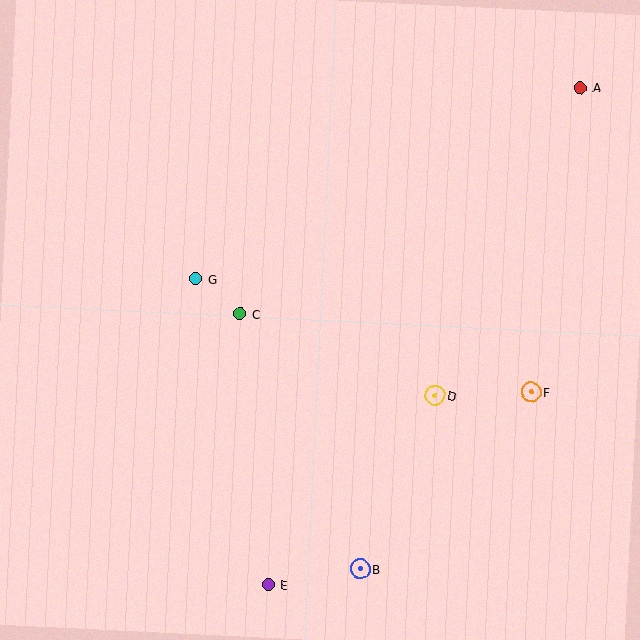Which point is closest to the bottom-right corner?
Point F is closest to the bottom-right corner.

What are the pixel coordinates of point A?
Point A is at (581, 87).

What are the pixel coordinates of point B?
Point B is at (360, 569).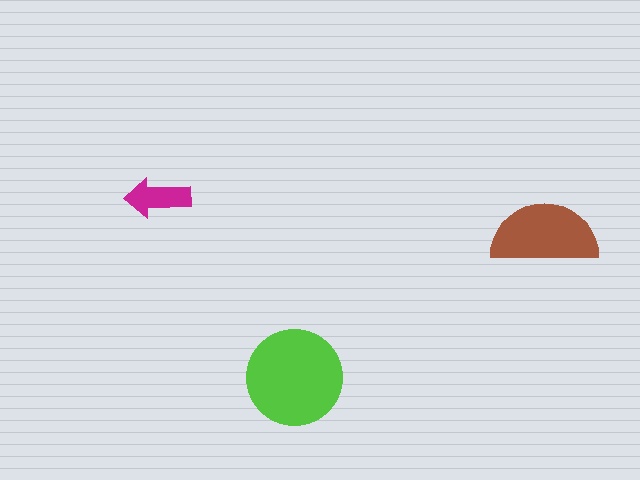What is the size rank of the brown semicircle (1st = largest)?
2nd.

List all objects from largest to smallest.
The lime circle, the brown semicircle, the magenta arrow.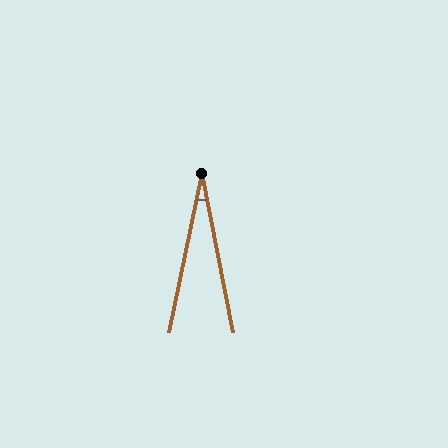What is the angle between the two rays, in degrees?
Approximately 22 degrees.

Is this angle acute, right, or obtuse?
It is acute.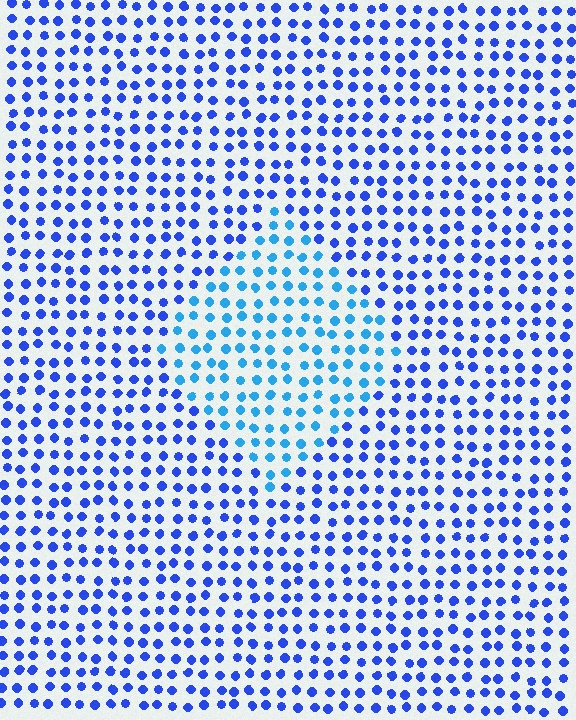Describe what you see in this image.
The image is filled with small blue elements in a uniform arrangement. A diamond-shaped region is visible where the elements are tinted to a slightly different hue, forming a subtle color boundary.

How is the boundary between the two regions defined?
The boundary is defined purely by a slight shift in hue (about 30 degrees). Spacing, size, and orientation are identical on both sides.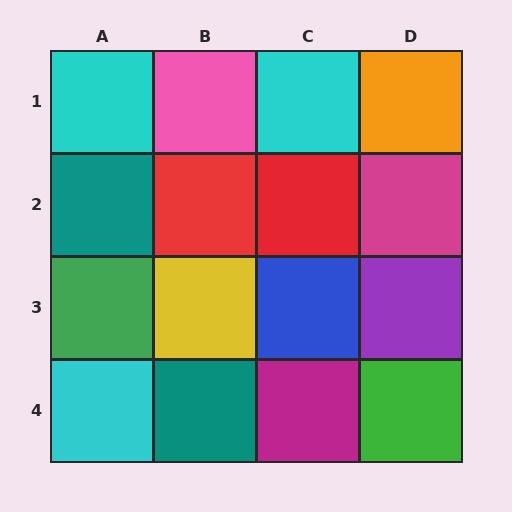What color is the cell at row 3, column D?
Purple.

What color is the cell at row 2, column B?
Red.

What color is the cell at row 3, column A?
Green.